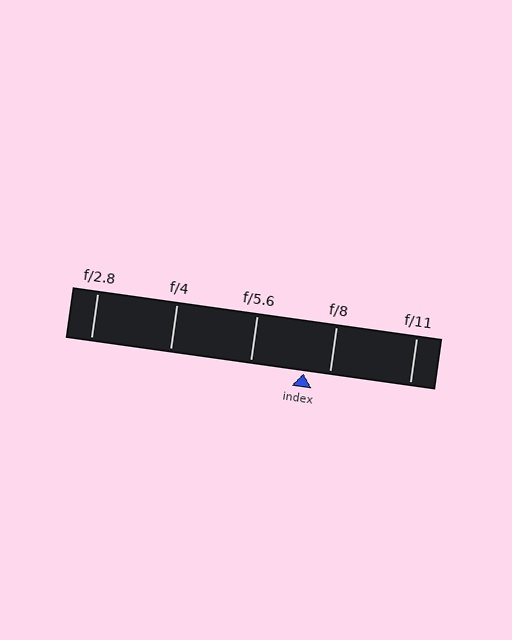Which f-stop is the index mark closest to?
The index mark is closest to f/8.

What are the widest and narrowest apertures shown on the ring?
The widest aperture shown is f/2.8 and the narrowest is f/11.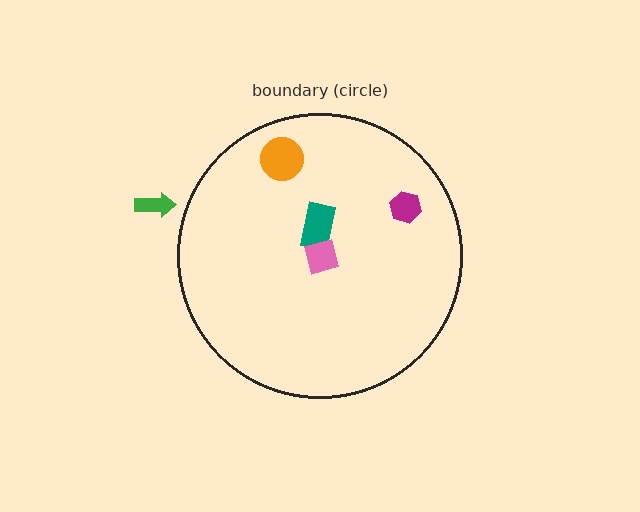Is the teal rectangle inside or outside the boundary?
Inside.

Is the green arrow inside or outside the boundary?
Outside.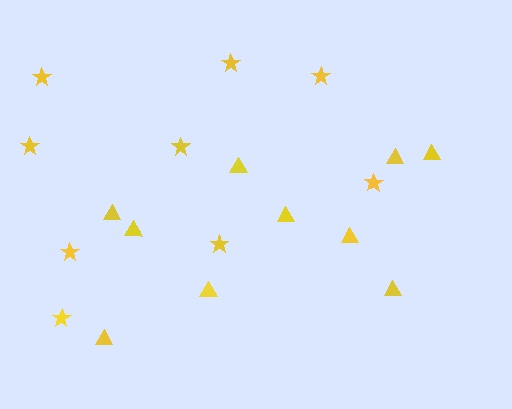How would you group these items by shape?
There are 2 groups: one group of triangles (10) and one group of stars (9).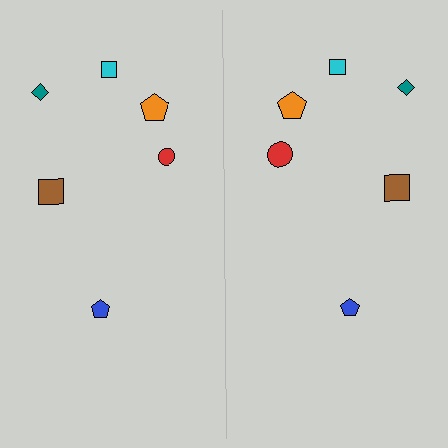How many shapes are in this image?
There are 12 shapes in this image.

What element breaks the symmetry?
The red circle on the right side has a different size than its mirror counterpart.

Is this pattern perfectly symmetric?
No, the pattern is not perfectly symmetric. The red circle on the right side has a different size than its mirror counterpart.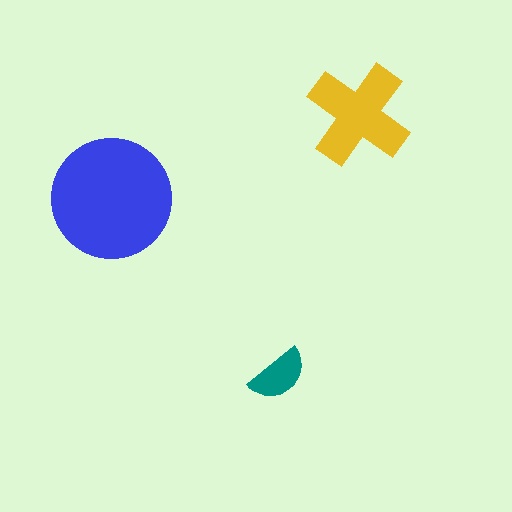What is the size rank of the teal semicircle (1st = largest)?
3rd.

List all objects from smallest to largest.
The teal semicircle, the yellow cross, the blue circle.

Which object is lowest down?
The teal semicircle is bottommost.